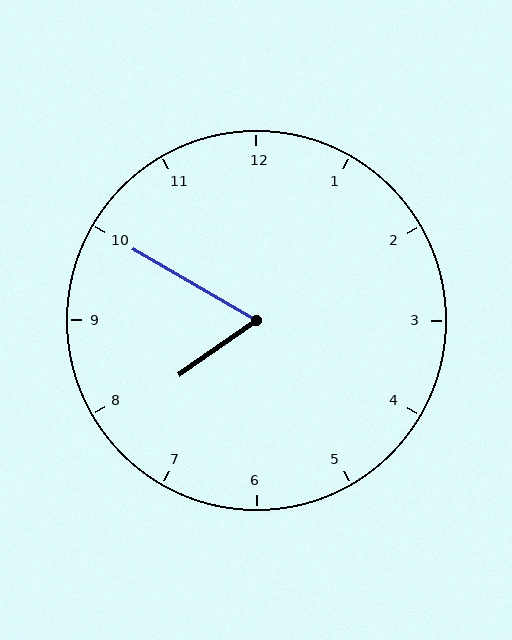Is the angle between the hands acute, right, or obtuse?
It is acute.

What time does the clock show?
7:50.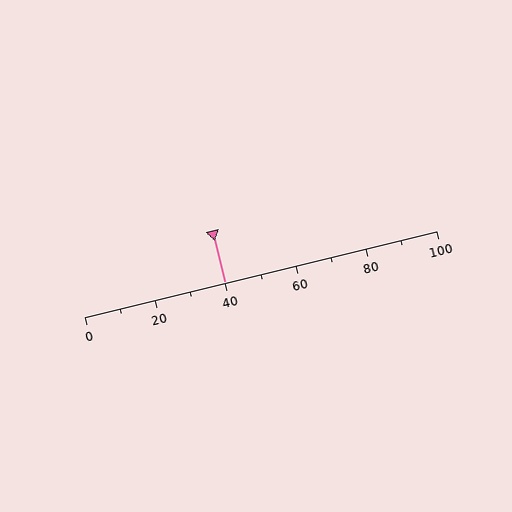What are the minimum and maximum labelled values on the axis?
The axis runs from 0 to 100.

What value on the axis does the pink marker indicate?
The marker indicates approximately 40.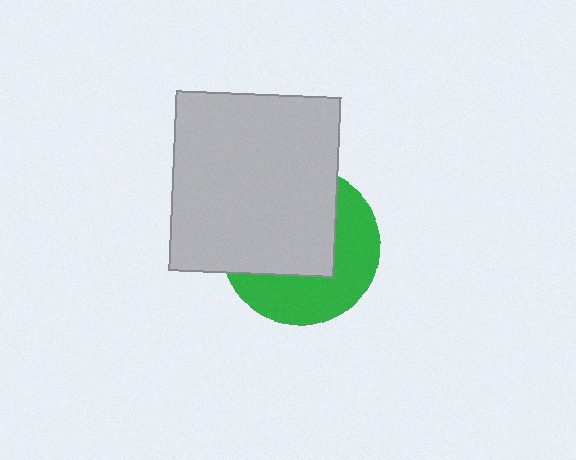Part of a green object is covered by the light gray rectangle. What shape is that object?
It is a circle.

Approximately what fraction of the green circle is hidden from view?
Roughly 55% of the green circle is hidden behind the light gray rectangle.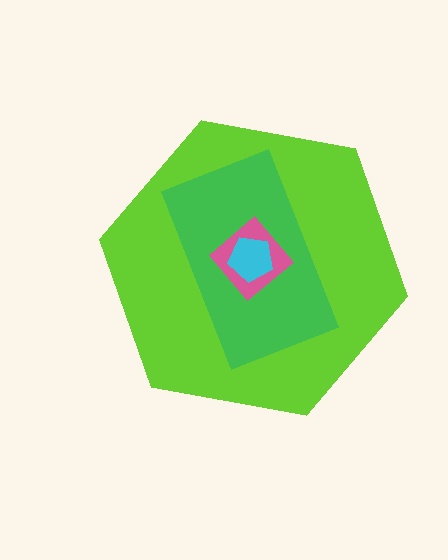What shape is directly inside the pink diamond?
The cyan pentagon.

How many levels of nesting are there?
4.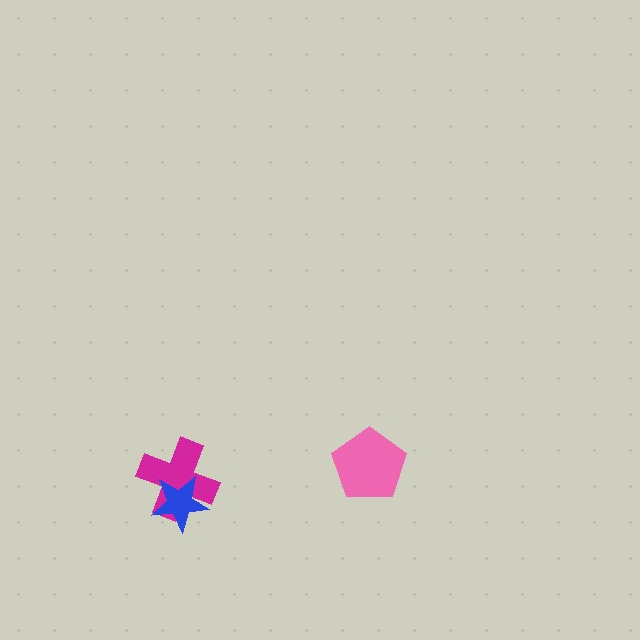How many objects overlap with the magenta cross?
1 object overlaps with the magenta cross.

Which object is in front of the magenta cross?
The blue star is in front of the magenta cross.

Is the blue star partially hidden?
No, no other shape covers it.